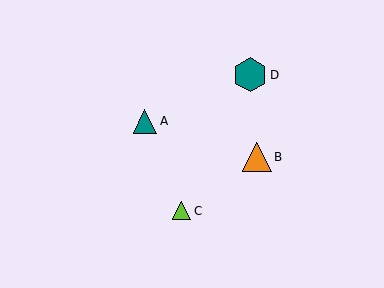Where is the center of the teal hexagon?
The center of the teal hexagon is at (250, 75).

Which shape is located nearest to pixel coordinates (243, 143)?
The orange triangle (labeled B) at (257, 157) is nearest to that location.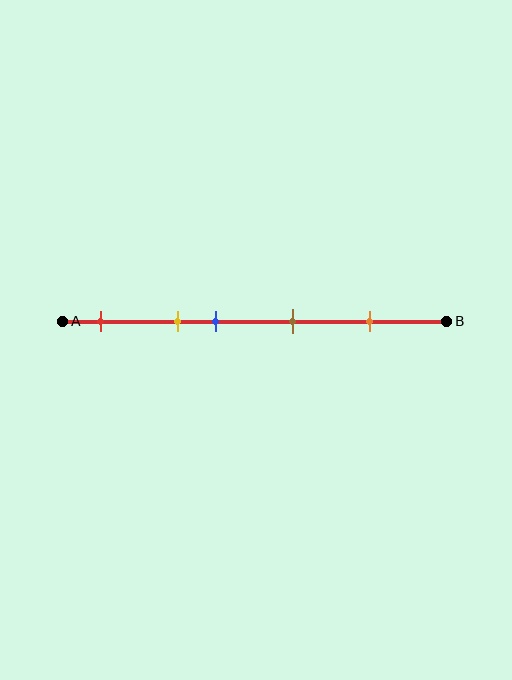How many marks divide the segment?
There are 5 marks dividing the segment.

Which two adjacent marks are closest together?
The yellow and blue marks are the closest adjacent pair.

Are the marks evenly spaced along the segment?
No, the marks are not evenly spaced.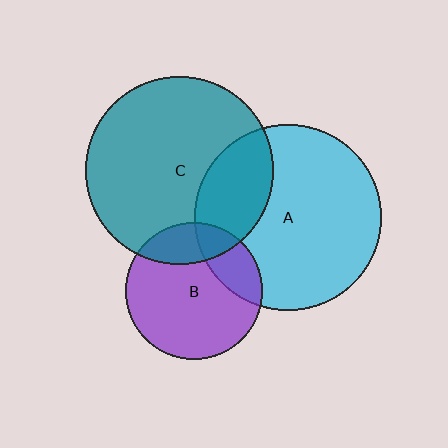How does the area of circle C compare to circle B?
Approximately 1.9 times.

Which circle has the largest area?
Circle C (teal).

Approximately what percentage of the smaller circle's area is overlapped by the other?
Approximately 20%.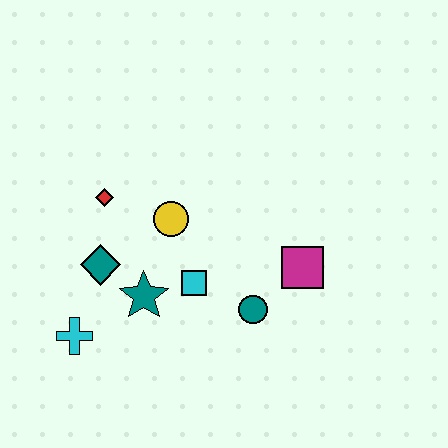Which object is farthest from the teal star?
The magenta square is farthest from the teal star.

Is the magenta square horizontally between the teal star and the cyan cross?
No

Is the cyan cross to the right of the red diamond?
No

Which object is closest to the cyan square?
The teal star is closest to the cyan square.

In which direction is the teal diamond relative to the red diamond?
The teal diamond is below the red diamond.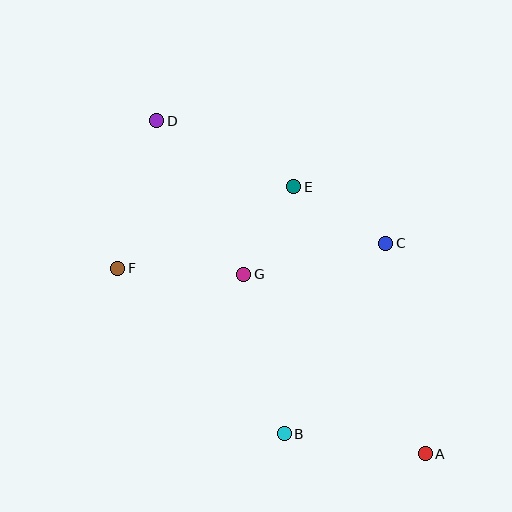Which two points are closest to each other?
Points E and G are closest to each other.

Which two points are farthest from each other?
Points A and D are farthest from each other.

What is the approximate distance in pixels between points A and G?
The distance between A and G is approximately 255 pixels.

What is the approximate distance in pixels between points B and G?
The distance between B and G is approximately 165 pixels.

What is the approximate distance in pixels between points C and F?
The distance between C and F is approximately 269 pixels.